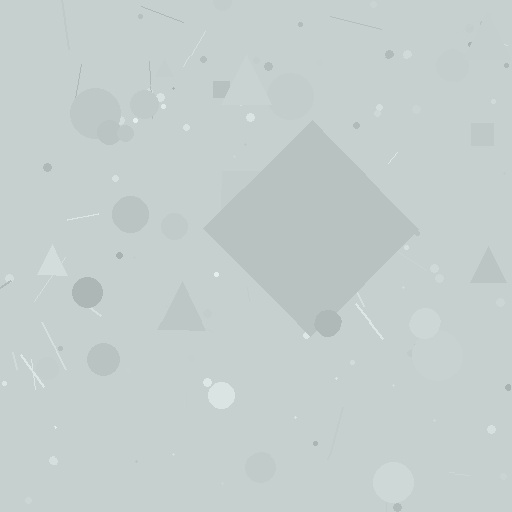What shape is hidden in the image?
A diamond is hidden in the image.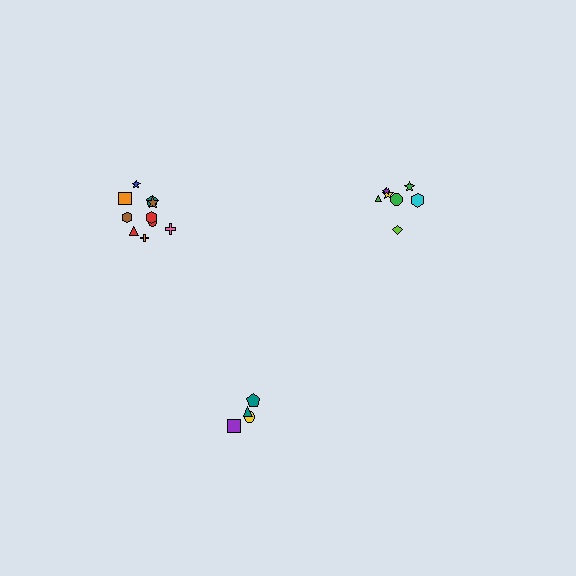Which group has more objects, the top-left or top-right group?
The top-left group.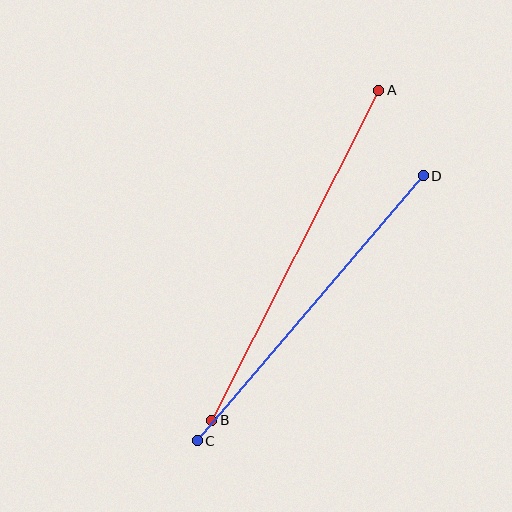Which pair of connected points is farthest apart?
Points A and B are farthest apart.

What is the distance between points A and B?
The distance is approximately 370 pixels.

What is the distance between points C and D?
The distance is approximately 348 pixels.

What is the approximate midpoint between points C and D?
The midpoint is at approximately (310, 308) pixels.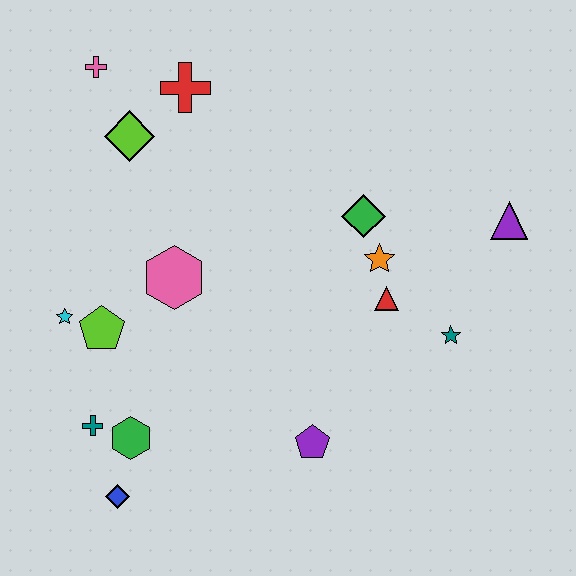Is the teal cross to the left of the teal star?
Yes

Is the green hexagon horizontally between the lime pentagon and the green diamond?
Yes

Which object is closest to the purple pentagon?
The red triangle is closest to the purple pentagon.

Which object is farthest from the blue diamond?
The purple triangle is farthest from the blue diamond.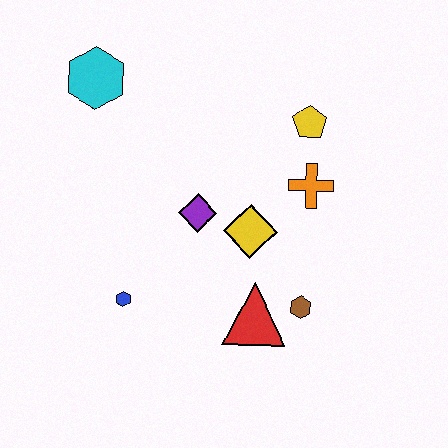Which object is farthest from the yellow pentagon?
The blue hexagon is farthest from the yellow pentagon.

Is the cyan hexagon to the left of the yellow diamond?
Yes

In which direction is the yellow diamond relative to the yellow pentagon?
The yellow diamond is below the yellow pentagon.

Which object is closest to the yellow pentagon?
The orange cross is closest to the yellow pentagon.